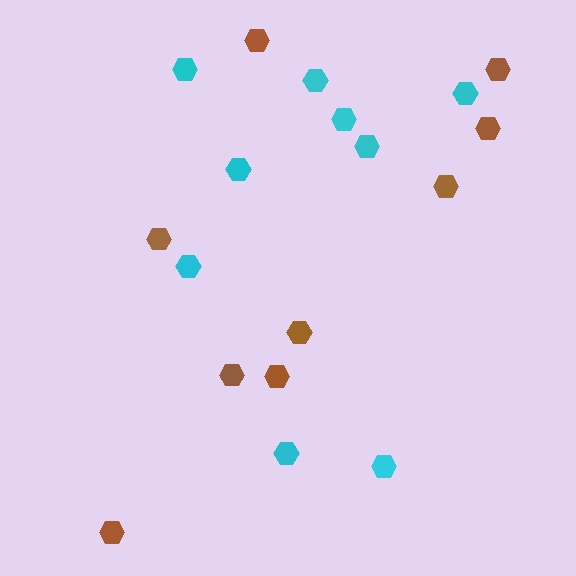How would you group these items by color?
There are 2 groups: one group of brown hexagons (9) and one group of cyan hexagons (9).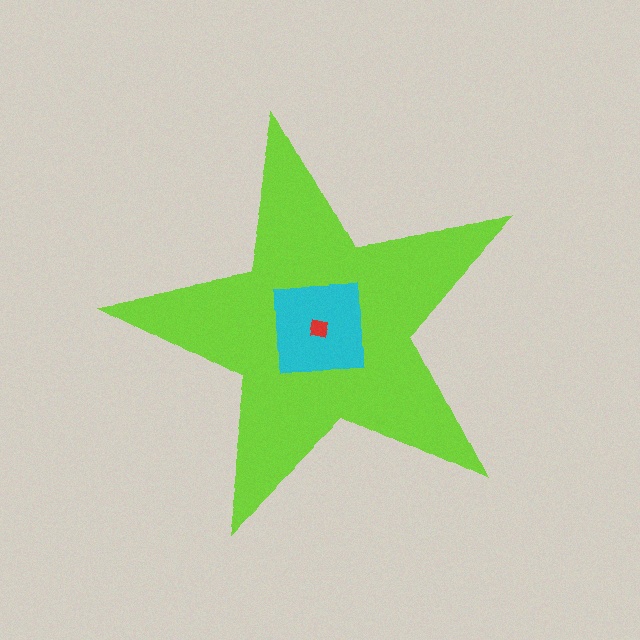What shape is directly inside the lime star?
The cyan square.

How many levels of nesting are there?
3.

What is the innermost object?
The red square.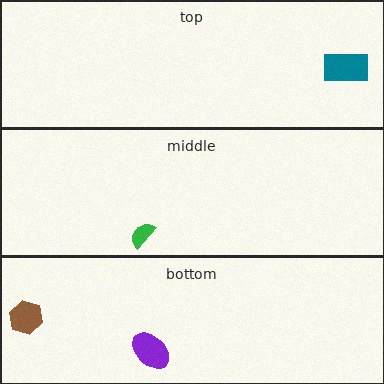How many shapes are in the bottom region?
2.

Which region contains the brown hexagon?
The bottom region.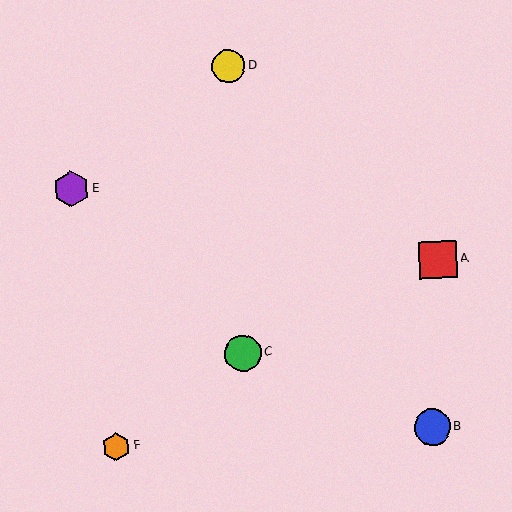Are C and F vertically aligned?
No, C is at x≈243 and F is at x≈116.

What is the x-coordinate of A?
Object A is at x≈438.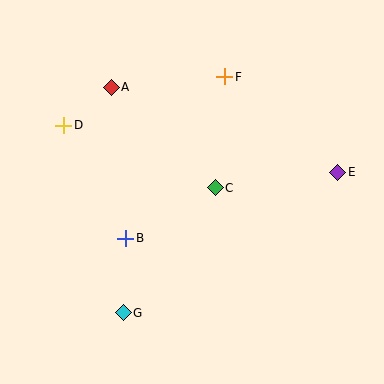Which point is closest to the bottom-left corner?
Point G is closest to the bottom-left corner.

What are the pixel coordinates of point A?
Point A is at (111, 87).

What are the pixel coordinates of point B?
Point B is at (126, 238).